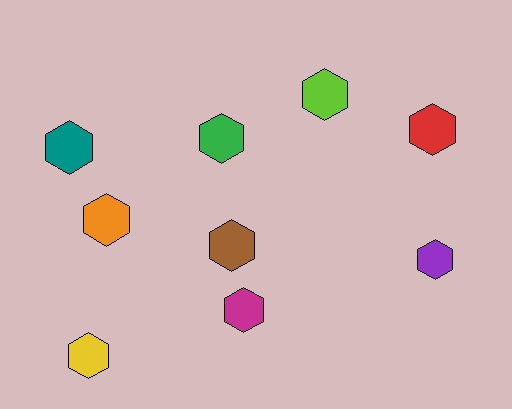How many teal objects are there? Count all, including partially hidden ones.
There is 1 teal object.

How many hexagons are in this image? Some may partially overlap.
There are 9 hexagons.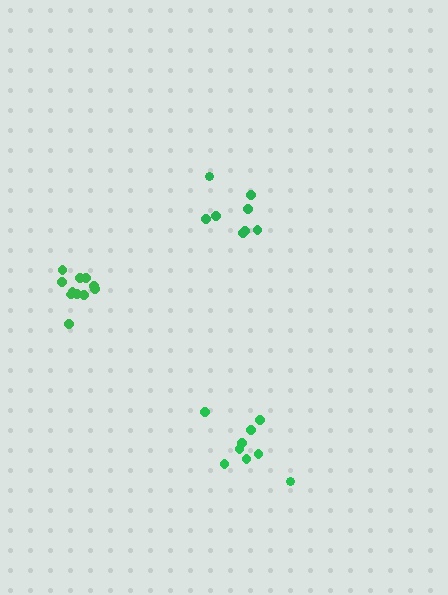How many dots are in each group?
Group 1: 9 dots, Group 2: 11 dots, Group 3: 8 dots (28 total).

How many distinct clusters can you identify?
There are 3 distinct clusters.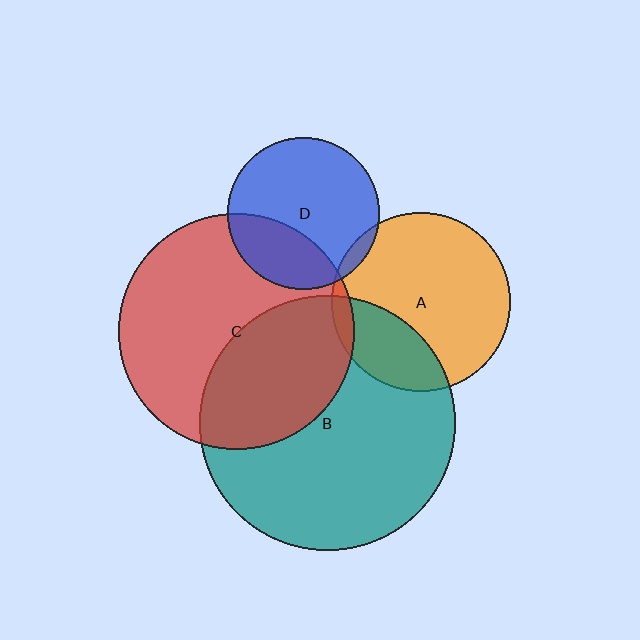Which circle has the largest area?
Circle B (teal).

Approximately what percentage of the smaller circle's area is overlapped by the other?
Approximately 40%.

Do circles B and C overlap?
Yes.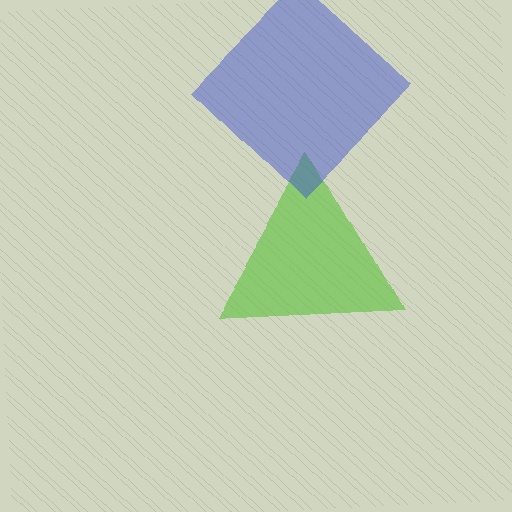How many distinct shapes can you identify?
There are 2 distinct shapes: a lime triangle, a blue diamond.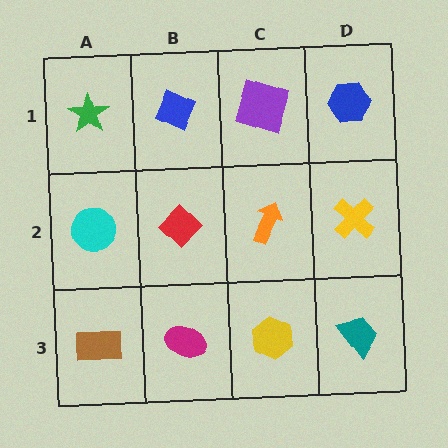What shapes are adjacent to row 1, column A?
A cyan circle (row 2, column A), a blue diamond (row 1, column B).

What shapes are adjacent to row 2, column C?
A purple square (row 1, column C), a yellow hexagon (row 3, column C), a red diamond (row 2, column B), a yellow cross (row 2, column D).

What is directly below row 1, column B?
A red diamond.